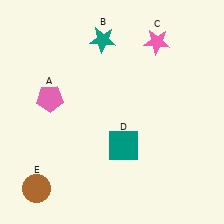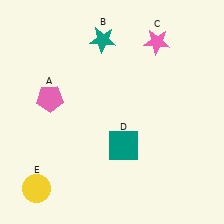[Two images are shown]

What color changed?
The circle (E) changed from brown in Image 1 to yellow in Image 2.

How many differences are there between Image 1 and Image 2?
There is 1 difference between the two images.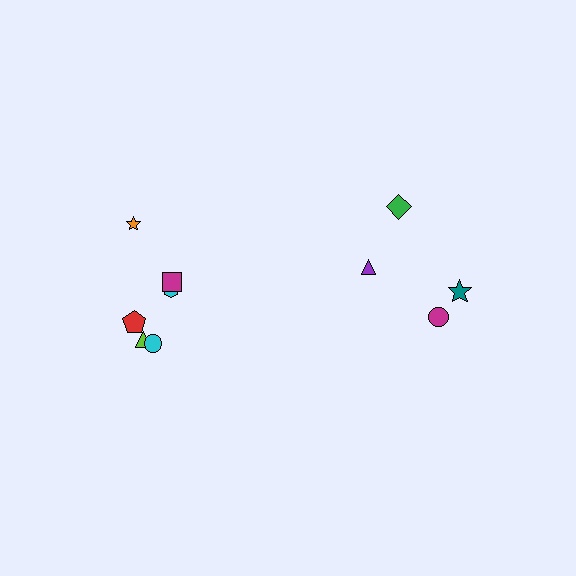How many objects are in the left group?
There are 6 objects.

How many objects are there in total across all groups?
There are 10 objects.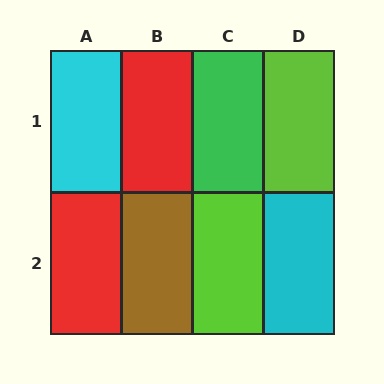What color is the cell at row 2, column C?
Lime.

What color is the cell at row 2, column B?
Brown.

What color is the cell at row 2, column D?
Cyan.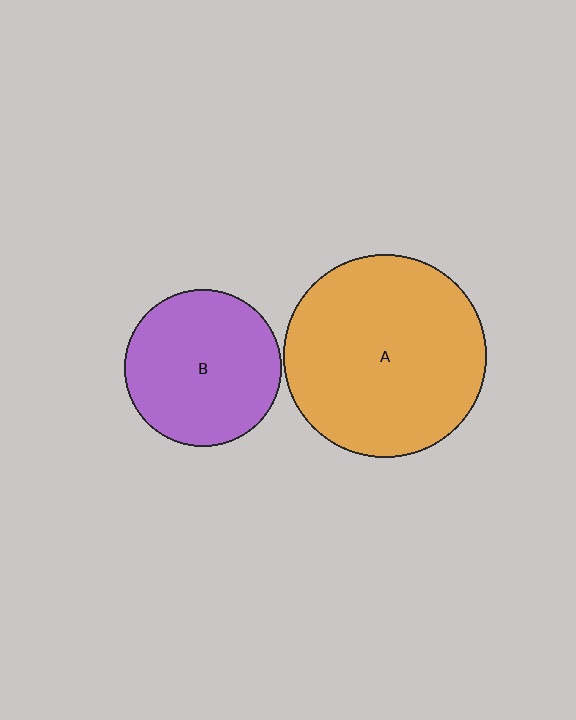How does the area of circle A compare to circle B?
Approximately 1.7 times.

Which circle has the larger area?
Circle A (orange).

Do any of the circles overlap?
No, none of the circles overlap.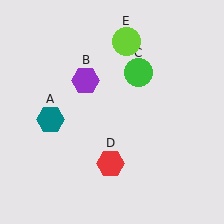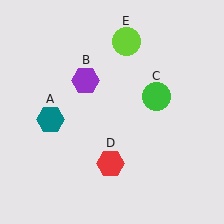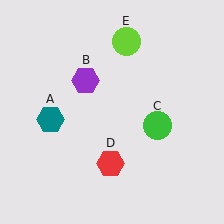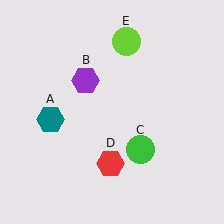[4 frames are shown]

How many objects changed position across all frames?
1 object changed position: green circle (object C).